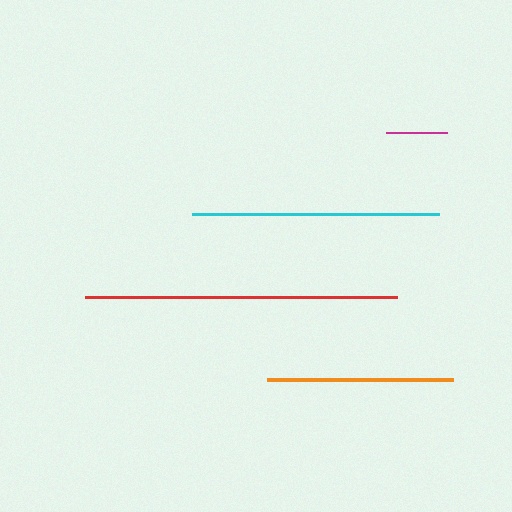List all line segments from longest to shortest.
From longest to shortest: red, cyan, orange, magenta.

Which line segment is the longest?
The red line is the longest at approximately 312 pixels.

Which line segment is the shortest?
The magenta line is the shortest at approximately 61 pixels.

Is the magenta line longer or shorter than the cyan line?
The cyan line is longer than the magenta line.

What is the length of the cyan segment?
The cyan segment is approximately 246 pixels long.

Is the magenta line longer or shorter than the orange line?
The orange line is longer than the magenta line.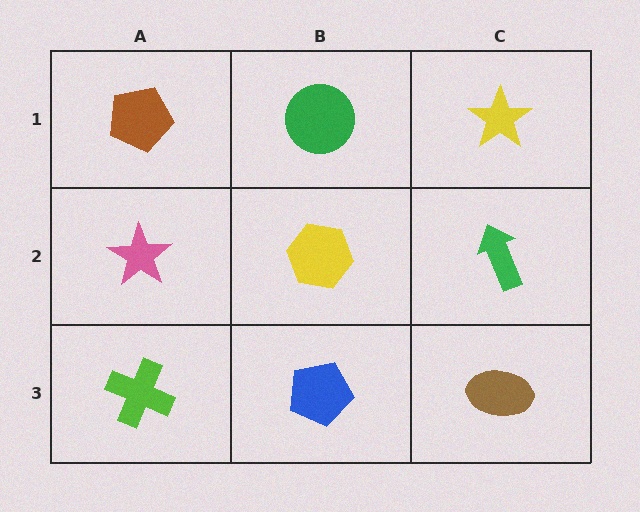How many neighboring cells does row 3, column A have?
2.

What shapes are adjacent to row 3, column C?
A green arrow (row 2, column C), a blue pentagon (row 3, column B).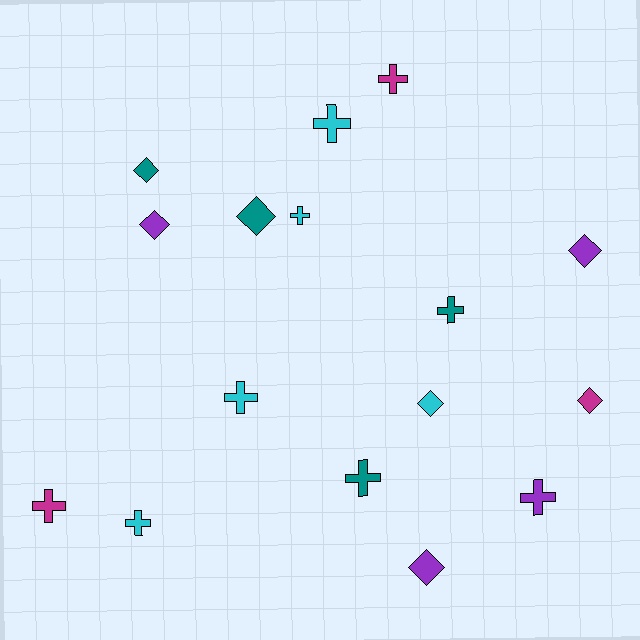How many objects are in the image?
There are 16 objects.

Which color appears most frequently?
Cyan, with 5 objects.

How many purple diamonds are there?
There are 3 purple diamonds.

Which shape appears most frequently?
Cross, with 9 objects.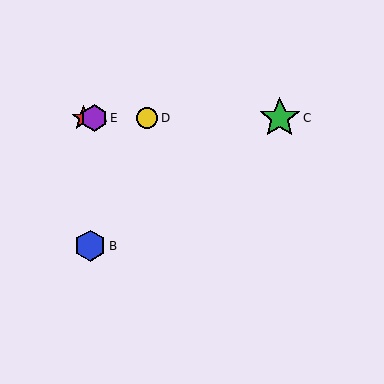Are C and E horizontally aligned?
Yes, both are at y≈118.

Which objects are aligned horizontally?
Objects A, C, D, E are aligned horizontally.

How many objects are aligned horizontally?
4 objects (A, C, D, E) are aligned horizontally.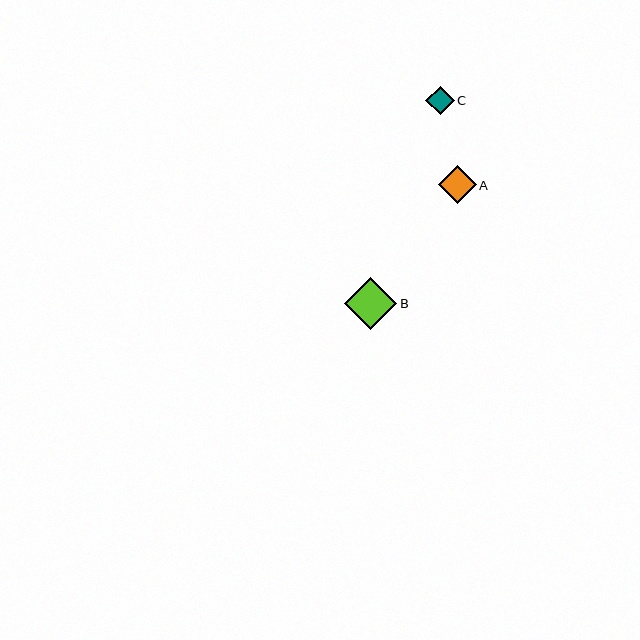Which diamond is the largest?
Diamond B is the largest with a size of approximately 52 pixels.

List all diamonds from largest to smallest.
From largest to smallest: B, A, C.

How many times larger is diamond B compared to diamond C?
Diamond B is approximately 1.8 times the size of diamond C.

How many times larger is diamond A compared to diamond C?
Diamond A is approximately 1.3 times the size of diamond C.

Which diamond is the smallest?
Diamond C is the smallest with a size of approximately 28 pixels.